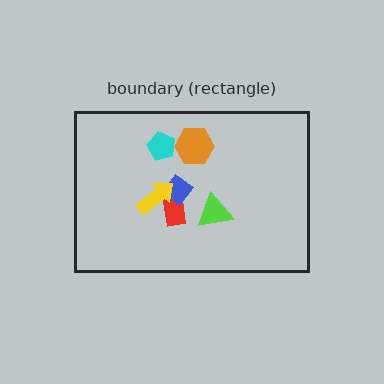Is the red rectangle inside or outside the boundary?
Inside.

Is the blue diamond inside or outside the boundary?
Inside.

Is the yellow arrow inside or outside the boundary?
Inside.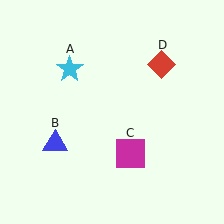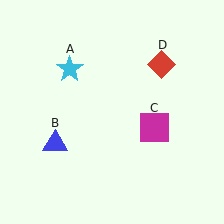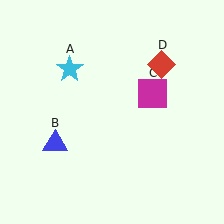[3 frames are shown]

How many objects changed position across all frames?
1 object changed position: magenta square (object C).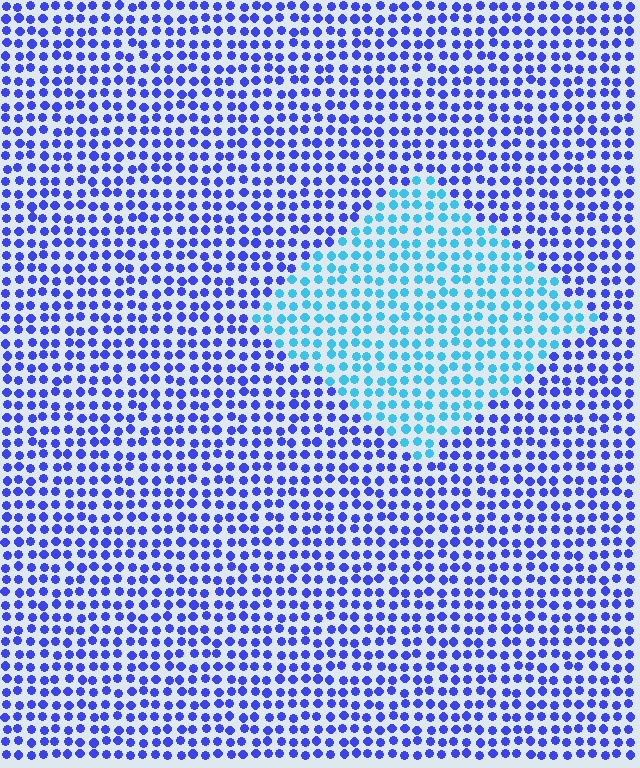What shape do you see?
I see a diamond.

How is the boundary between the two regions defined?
The boundary is defined purely by a slight shift in hue (about 45 degrees). Spacing, size, and orientation are identical on both sides.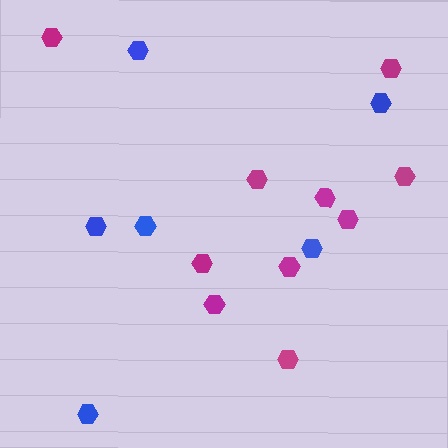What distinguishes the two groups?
There are 2 groups: one group of blue hexagons (6) and one group of magenta hexagons (10).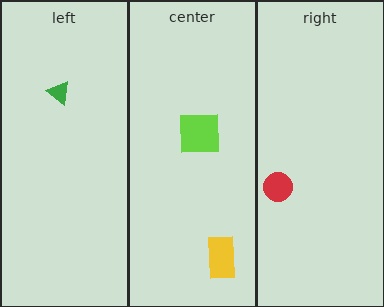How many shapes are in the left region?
1.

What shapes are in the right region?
The red circle.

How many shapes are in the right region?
1.